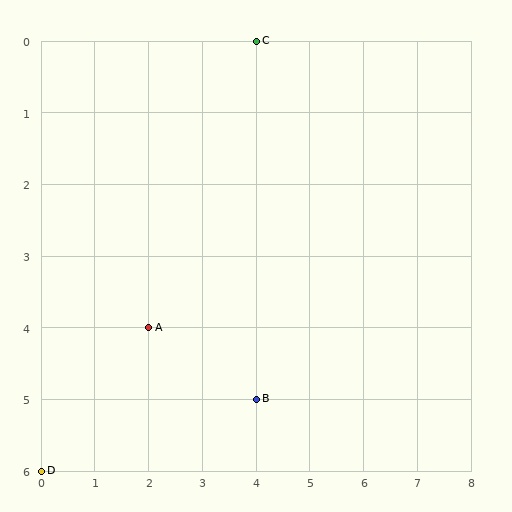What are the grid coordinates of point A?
Point A is at grid coordinates (2, 4).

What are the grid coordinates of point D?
Point D is at grid coordinates (0, 6).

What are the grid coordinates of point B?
Point B is at grid coordinates (4, 5).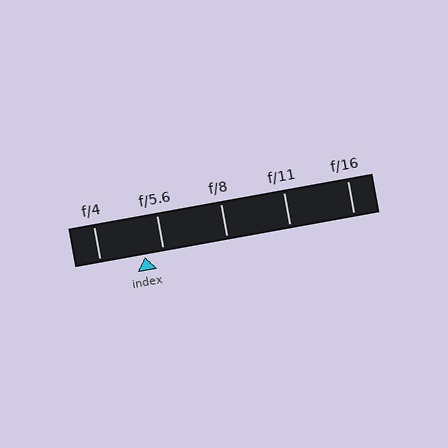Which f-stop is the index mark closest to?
The index mark is closest to f/5.6.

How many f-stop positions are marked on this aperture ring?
There are 5 f-stop positions marked.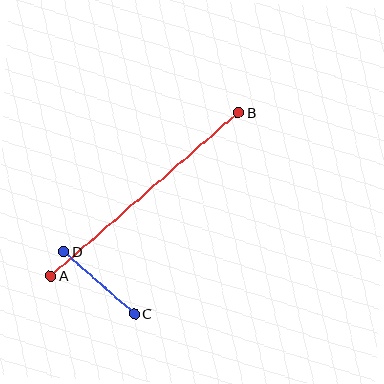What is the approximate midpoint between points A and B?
The midpoint is at approximately (145, 194) pixels.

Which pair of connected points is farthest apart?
Points A and B are farthest apart.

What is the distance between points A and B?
The distance is approximately 249 pixels.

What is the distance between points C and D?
The distance is approximately 94 pixels.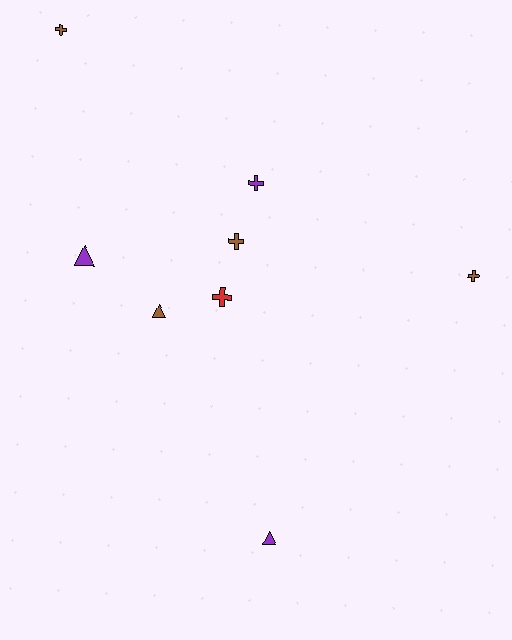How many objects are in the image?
There are 8 objects.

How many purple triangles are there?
There are 2 purple triangles.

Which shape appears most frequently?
Cross, with 5 objects.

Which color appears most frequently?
Brown, with 4 objects.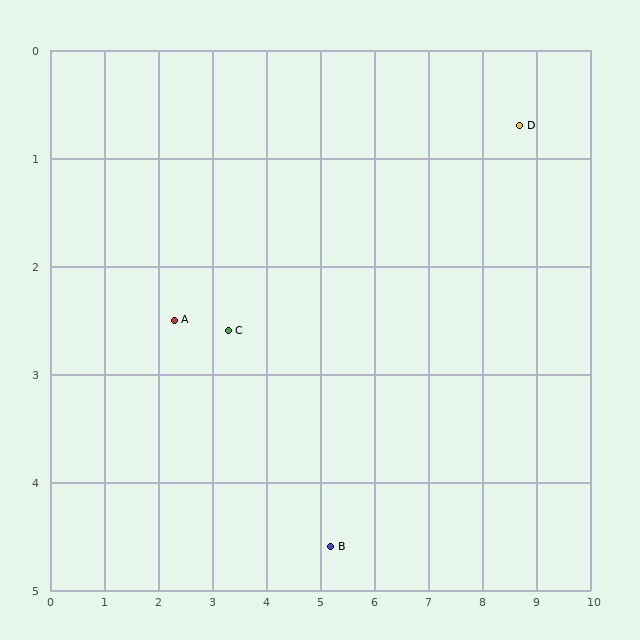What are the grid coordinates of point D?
Point D is at approximately (8.7, 0.7).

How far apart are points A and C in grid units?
Points A and C are about 1.0 grid units apart.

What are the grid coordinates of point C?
Point C is at approximately (3.3, 2.6).